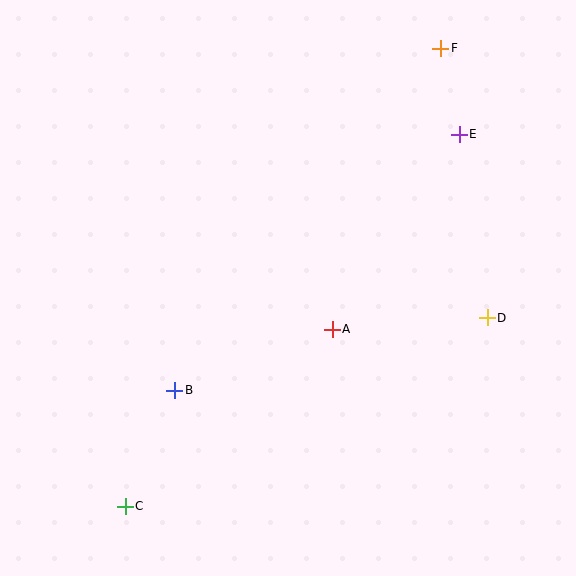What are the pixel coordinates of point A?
Point A is at (332, 329).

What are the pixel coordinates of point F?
Point F is at (441, 48).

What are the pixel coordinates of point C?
Point C is at (125, 506).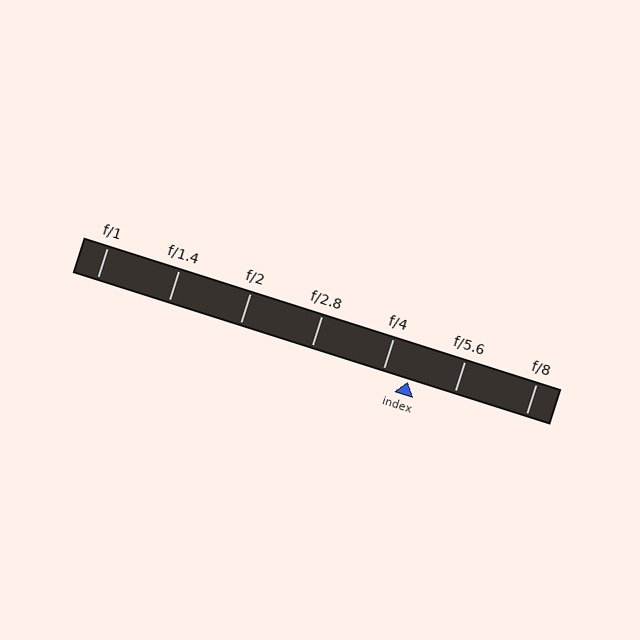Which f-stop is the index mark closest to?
The index mark is closest to f/4.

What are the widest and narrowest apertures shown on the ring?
The widest aperture shown is f/1 and the narrowest is f/8.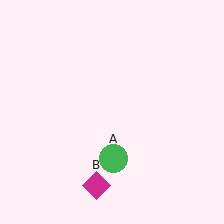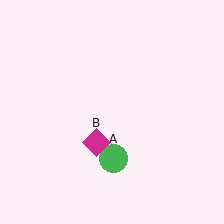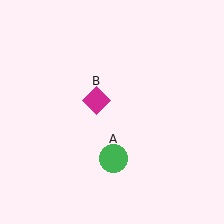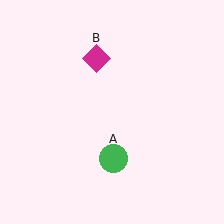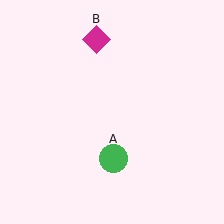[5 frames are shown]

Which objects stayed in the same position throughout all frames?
Green circle (object A) remained stationary.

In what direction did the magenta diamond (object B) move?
The magenta diamond (object B) moved up.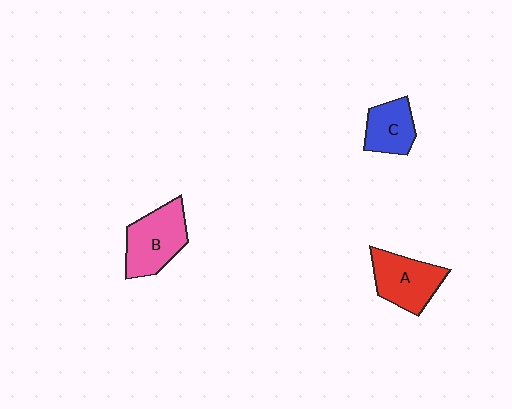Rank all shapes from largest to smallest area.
From largest to smallest: B (pink), A (red), C (blue).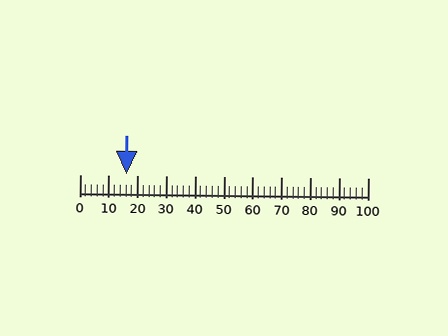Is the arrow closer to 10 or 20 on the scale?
The arrow is closer to 20.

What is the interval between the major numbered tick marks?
The major tick marks are spaced 10 units apart.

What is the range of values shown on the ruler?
The ruler shows values from 0 to 100.